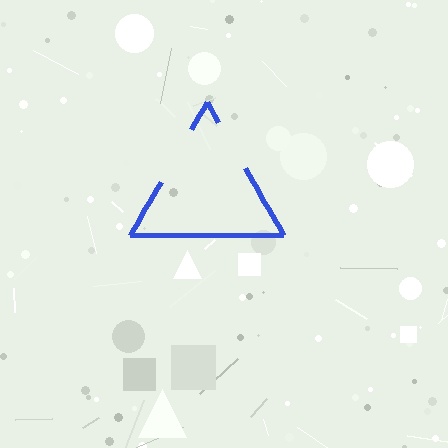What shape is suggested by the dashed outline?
The dashed outline suggests a triangle.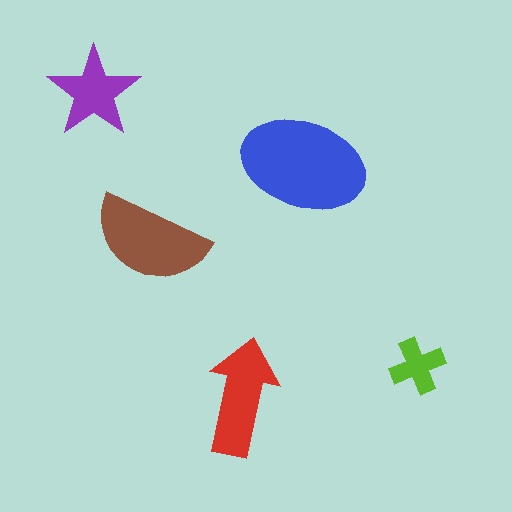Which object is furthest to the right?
The lime cross is rightmost.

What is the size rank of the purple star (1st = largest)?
4th.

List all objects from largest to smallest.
The blue ellipse, the brown semicircle, the red arrow, the purple star, the lime cross.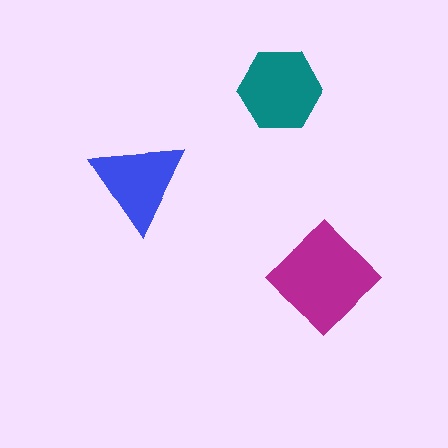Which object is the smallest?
The blue triangle.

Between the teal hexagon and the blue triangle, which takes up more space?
The teal hexagon.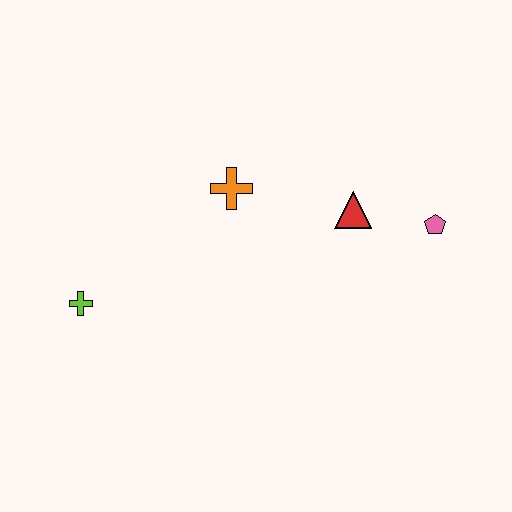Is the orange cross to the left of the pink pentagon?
Yes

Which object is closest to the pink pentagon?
The red triangle is closest to the pink pentagon.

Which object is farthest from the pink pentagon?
The lime cross is farthest from the pink pentagon.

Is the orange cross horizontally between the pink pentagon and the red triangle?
No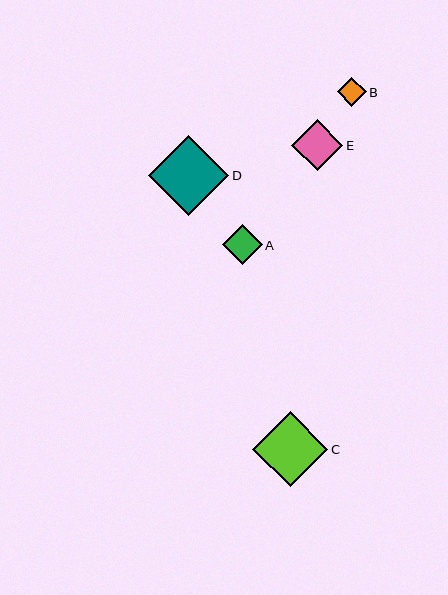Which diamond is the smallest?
Diamond B is the smallest with a size of approximately 29 pixels.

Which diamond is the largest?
Diamond D is the largest with a size of approximately 80 pixels.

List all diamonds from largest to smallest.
From largest to smallest: D, C, E, A, B.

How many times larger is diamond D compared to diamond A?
Diamond D is approximately 2.0 times the size of diamond A.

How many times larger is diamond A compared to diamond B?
Diamond A is approximately 1.4 times the size of diamond B.